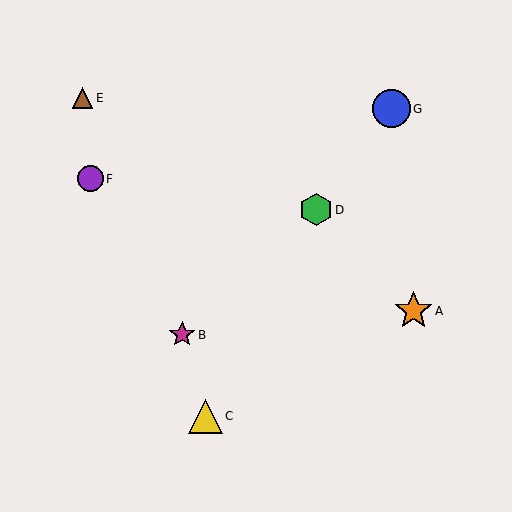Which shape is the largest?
The blue circle (labeled G) is the largest.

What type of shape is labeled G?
Shape G is a blue circle.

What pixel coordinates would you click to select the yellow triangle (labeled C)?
Click at (205, 416) to select the yellow triangle C.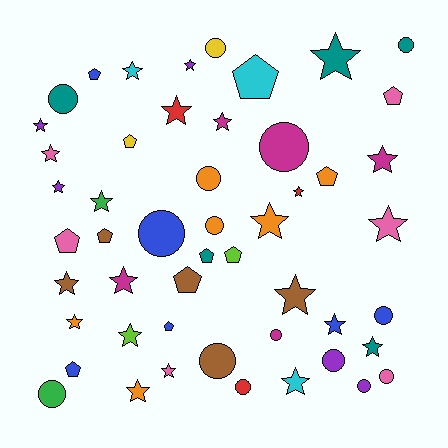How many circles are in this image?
There are 15 circles.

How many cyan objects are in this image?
There are 3 cyan objects.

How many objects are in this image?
There are 50 objects.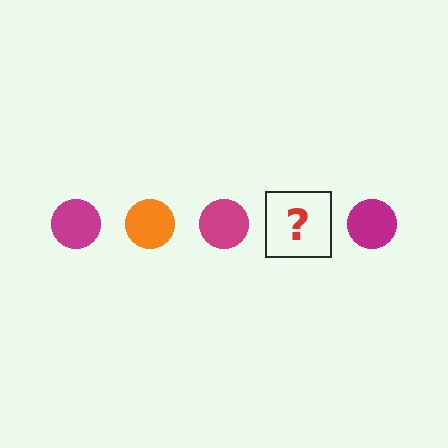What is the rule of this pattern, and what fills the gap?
The rule is that the pattern cycles through magenta, orange circles. The gap should be filled with an orange circle.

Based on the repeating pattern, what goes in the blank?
The blank should be an orange circle.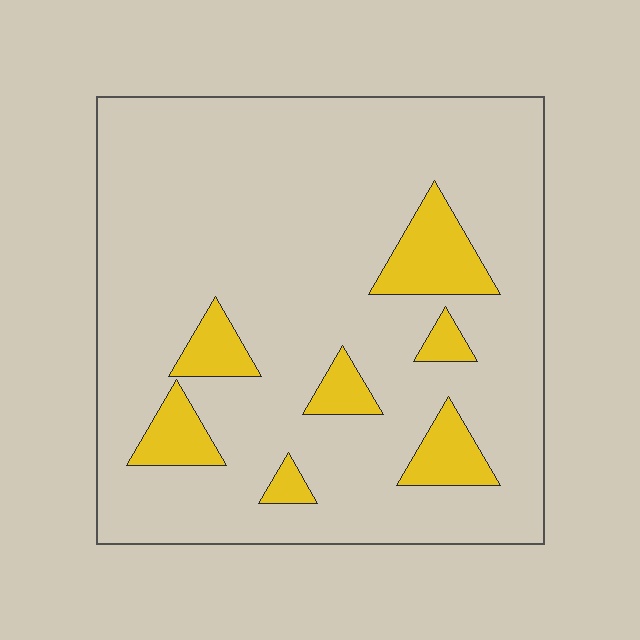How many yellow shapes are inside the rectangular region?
7.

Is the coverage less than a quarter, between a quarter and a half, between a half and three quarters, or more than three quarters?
Less than a quarter.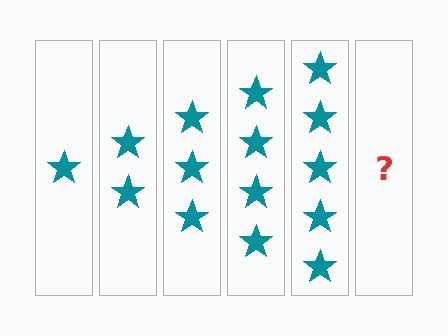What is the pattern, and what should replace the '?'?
The pattern is that each step adds one more star. The '?' should be 6 stars.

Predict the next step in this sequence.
The next step is 6 stars.